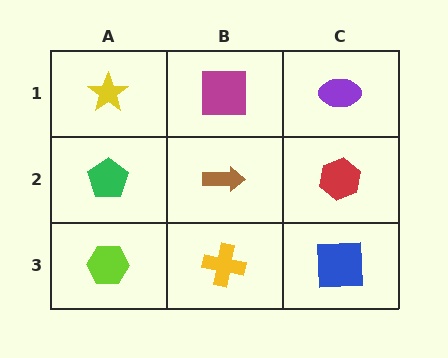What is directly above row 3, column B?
A brown arrow.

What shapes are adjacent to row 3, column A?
A green pentagon (row 2, column A), a yellow cross (row 3, column B).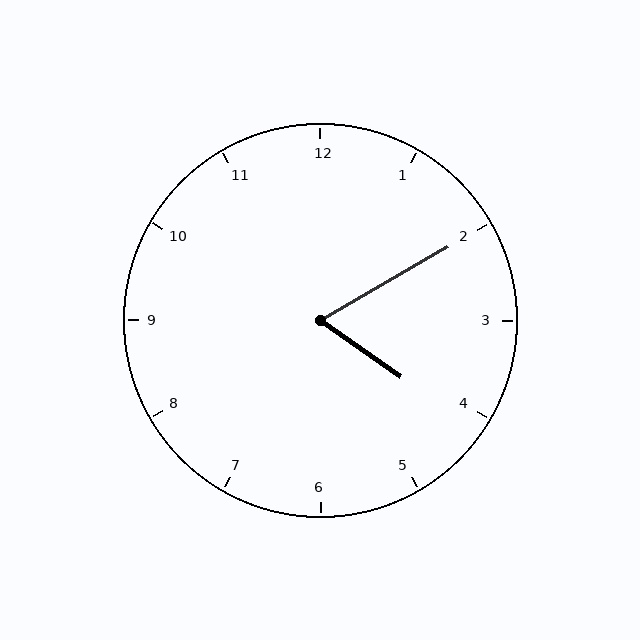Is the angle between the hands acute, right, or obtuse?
It is acute.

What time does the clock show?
4:10.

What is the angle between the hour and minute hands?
Approximately 65 degrees.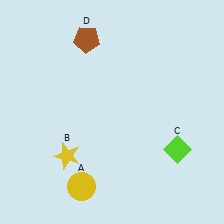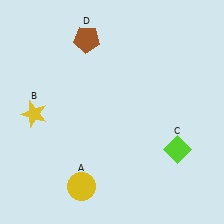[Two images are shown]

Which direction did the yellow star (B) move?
The yellow star (B) moved up.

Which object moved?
The yellow star (B) moved up.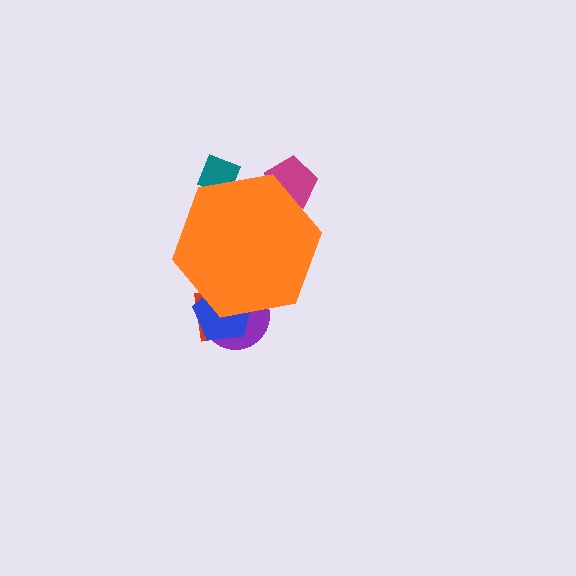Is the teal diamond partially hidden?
Yes, the teal diamond is partially hidden behind the orange hexagon.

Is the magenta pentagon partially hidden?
Yes, the magenta pentagon is partially hidden behind the orange hexagon.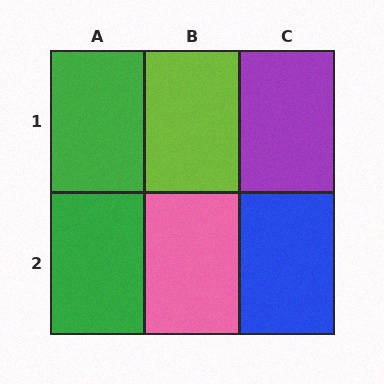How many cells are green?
2 cells are green.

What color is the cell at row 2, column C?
Blue.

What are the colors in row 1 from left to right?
Green, lime, purple.